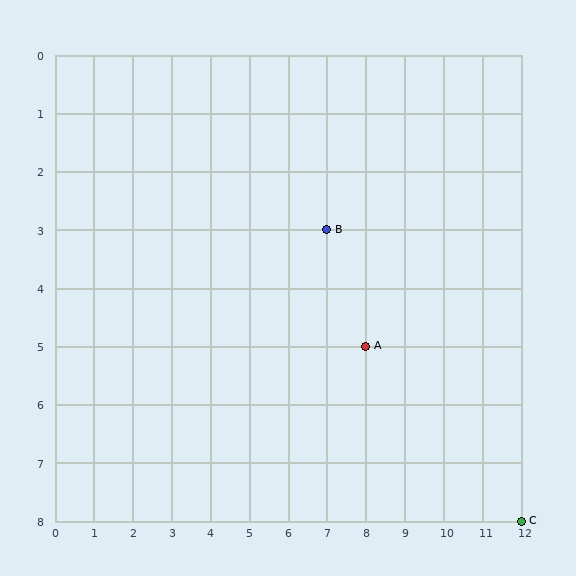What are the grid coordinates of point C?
Point C is at grid coordinates (12, 8).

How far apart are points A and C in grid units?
Points A and C are 4 columns and 3 rows apart (about 5.0 grid units diagonally).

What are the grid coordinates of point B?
Point B is at grid coordinates (7, 3).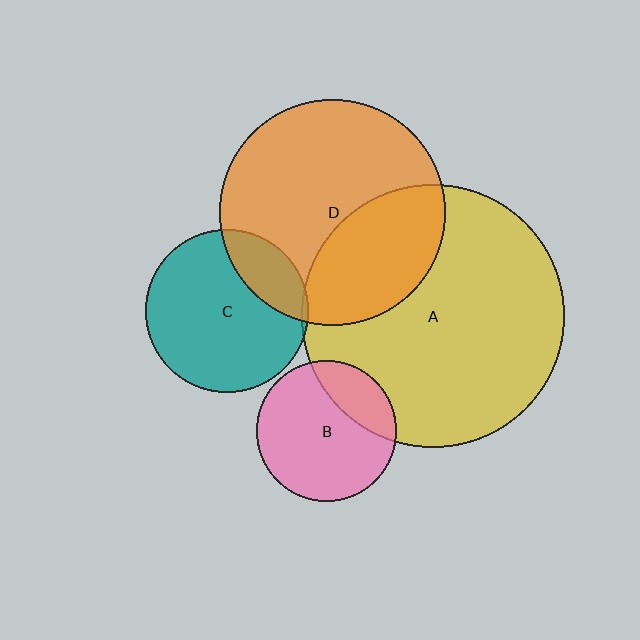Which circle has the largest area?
Circle A (yellow).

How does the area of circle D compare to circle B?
Approximately 2.6 times.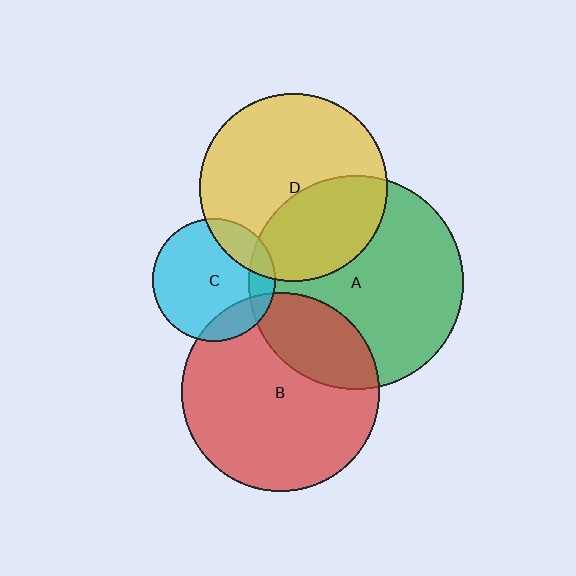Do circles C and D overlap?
Yes.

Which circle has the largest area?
Circle A (green).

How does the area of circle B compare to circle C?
Approximately 2.6 times.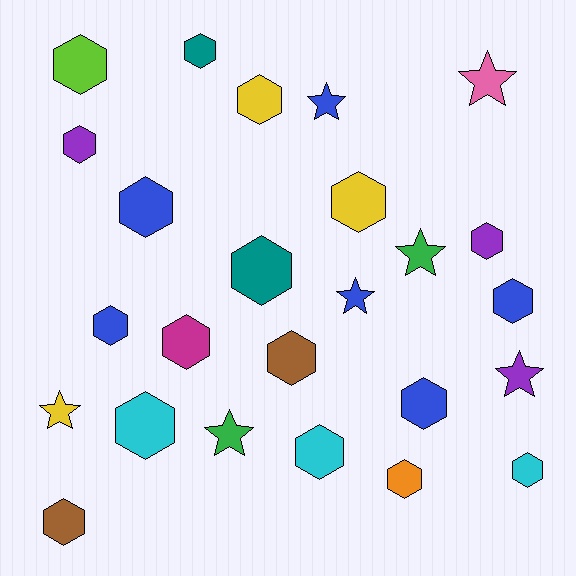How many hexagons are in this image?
There are 18 hexagons.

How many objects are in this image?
There are 25 objects.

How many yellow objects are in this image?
There are 3 yellow objects.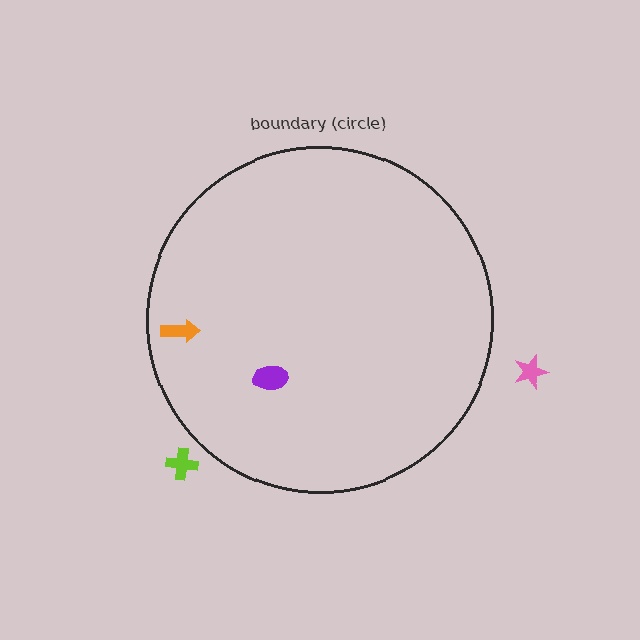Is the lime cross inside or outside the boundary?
Outside.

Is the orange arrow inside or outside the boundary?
Inside.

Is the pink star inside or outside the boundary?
Outside.